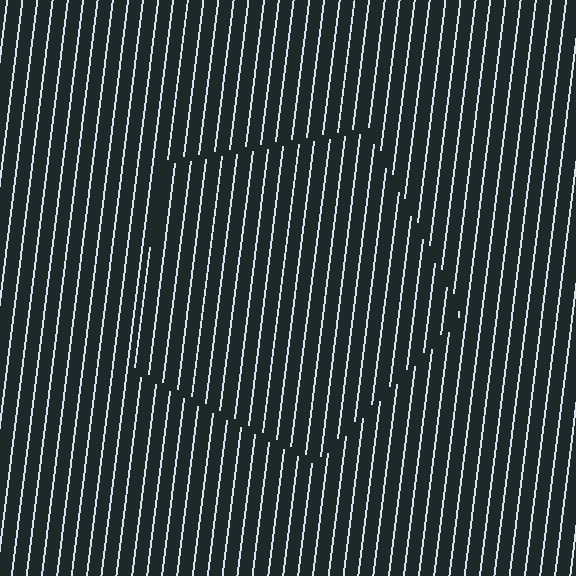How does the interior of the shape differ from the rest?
The interior of the shape contains the same grating, shifted by half a period — the contour is defined by the phase discontinuity where line-ends from the inner and outer gratings abut.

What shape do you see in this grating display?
An illusory pentagon. The interior of the shape contains the same grating, shifted by half a period — the contour is defined by the phase discontinuity where line-ends from the inner and outer gratings abut.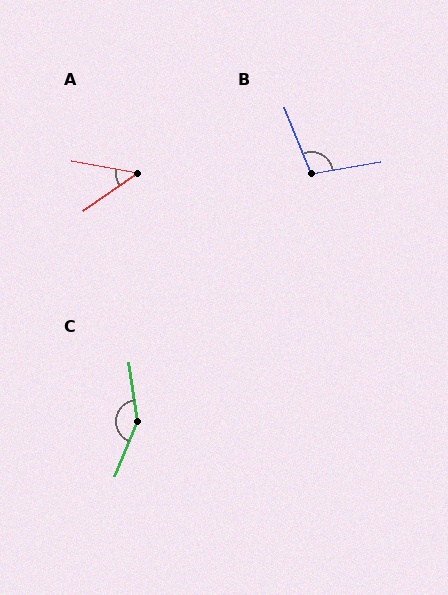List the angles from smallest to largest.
A (45°), B (102°), C (149°).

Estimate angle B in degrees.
Approximately 102 degrees.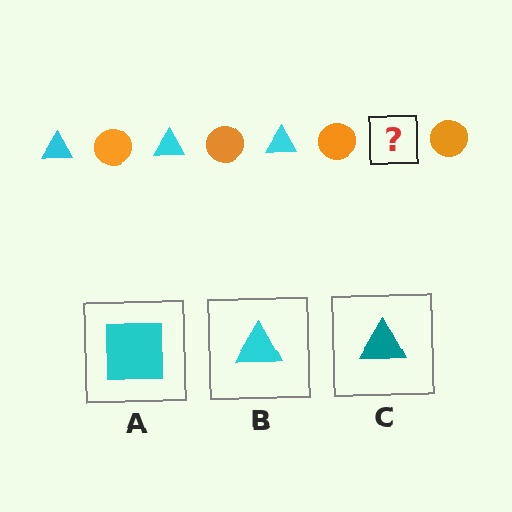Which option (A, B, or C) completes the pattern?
B.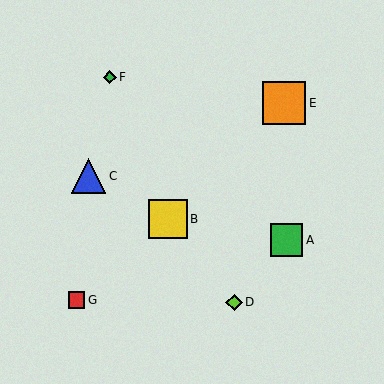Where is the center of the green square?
The center of the green square is at (286, 240).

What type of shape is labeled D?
Shape D is a lime diamond.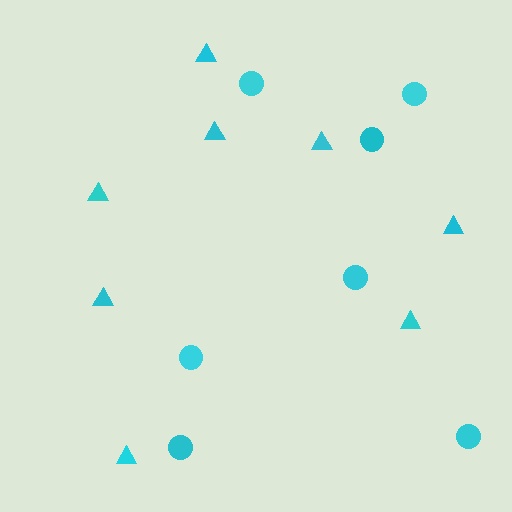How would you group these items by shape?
There are 2 groups: one group of triangles (8) and one group of circles (7).